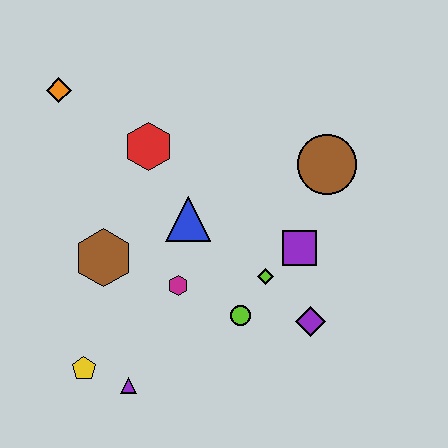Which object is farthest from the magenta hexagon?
The orange diamond is farthest from the magenta hexagon.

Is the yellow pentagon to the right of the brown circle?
No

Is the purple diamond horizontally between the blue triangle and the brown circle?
Yes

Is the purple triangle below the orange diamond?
Yes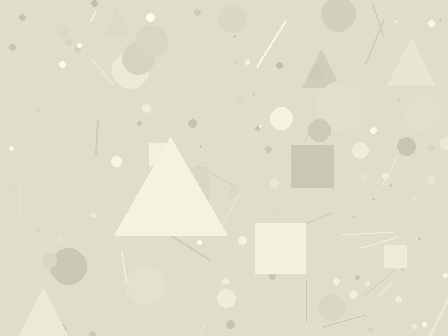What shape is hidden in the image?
A triangle is hidden in the image.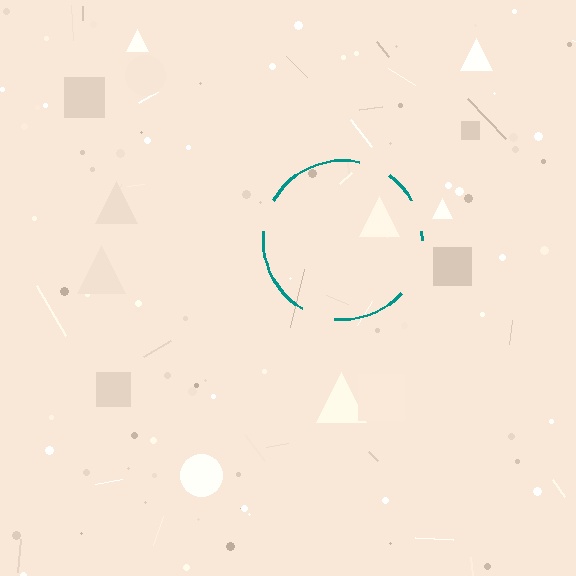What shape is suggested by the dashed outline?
The dashed outline suggests a circle.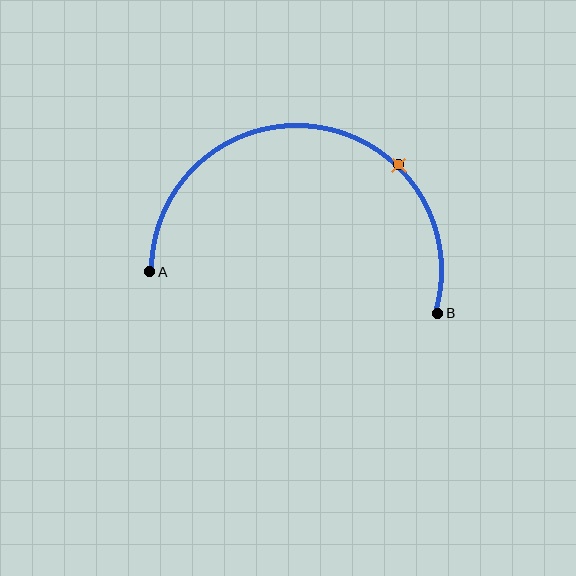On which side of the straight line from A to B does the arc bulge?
The arc bulges above the straight line connecting A and B.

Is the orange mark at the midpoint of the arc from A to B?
No. The orange mark lies on the arc but is closer to endpoint B. The arc midpoint would be at the point on the curve equidistant along the arc from both A and B.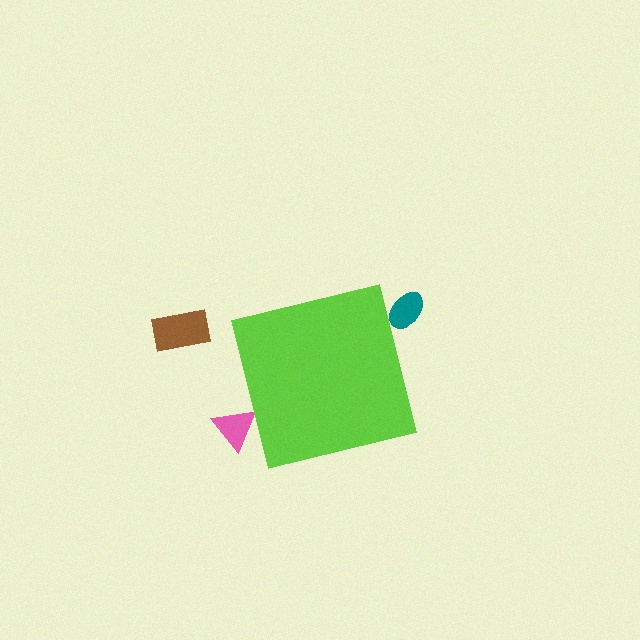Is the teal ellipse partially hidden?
Yes, the teal ellipse is partially hidden behind the lime square.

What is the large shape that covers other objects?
A lime square.